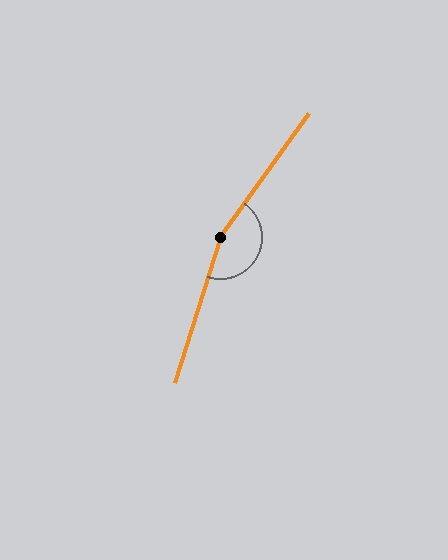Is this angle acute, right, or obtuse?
It is obtuse.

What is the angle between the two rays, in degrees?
Approximately 162 degrees.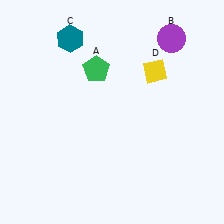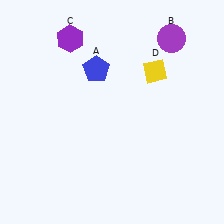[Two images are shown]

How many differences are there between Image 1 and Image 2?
There are 2 differences between the two images.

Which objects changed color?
A changed from green to blue. C changed from teal to purple.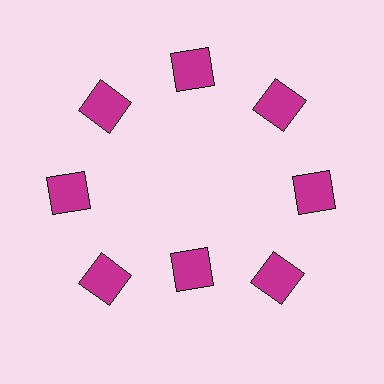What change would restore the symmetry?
The symmetry would be restored by moving it outward, back onto the ring so that all 8 squares sit at equal angles and equal distance from the center.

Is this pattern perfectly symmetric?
No. The 8 magenta squares are arranged in a ring, but one element near the 6 o'clock position is pulled inward toward the center, breaking the 8-fold rotational symmetry.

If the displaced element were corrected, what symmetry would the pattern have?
It would have 8-fold rotational symmetry — the pattern would map onto itself every 45 degrees.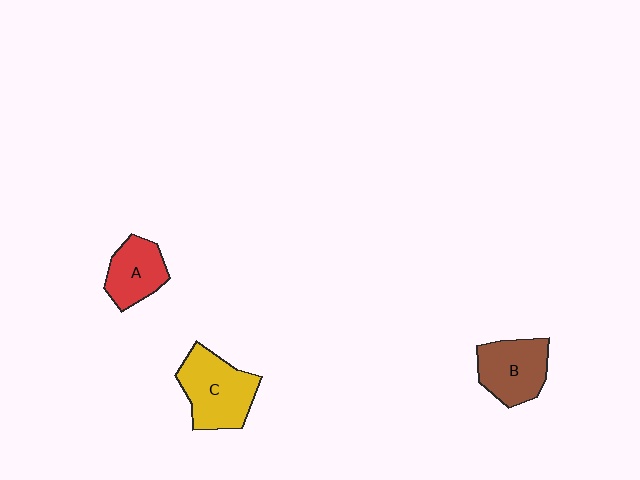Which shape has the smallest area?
Shape A (red).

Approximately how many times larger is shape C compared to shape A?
Approximately 1.5 times.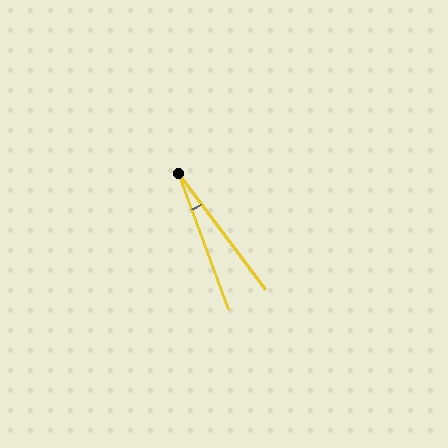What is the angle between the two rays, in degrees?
Approximately 17 degrees.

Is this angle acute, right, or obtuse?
It is acute.